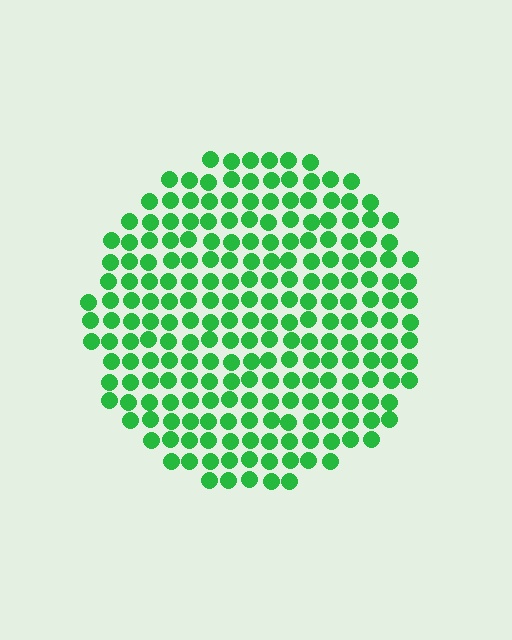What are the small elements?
The small elements are circles.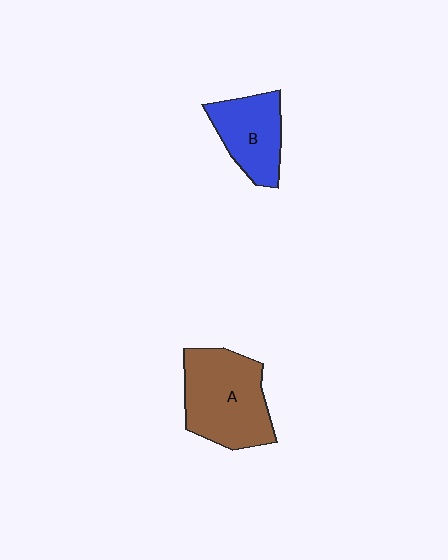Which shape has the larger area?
Shape A (brown).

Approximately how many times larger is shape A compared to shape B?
Approximately 1.5 times.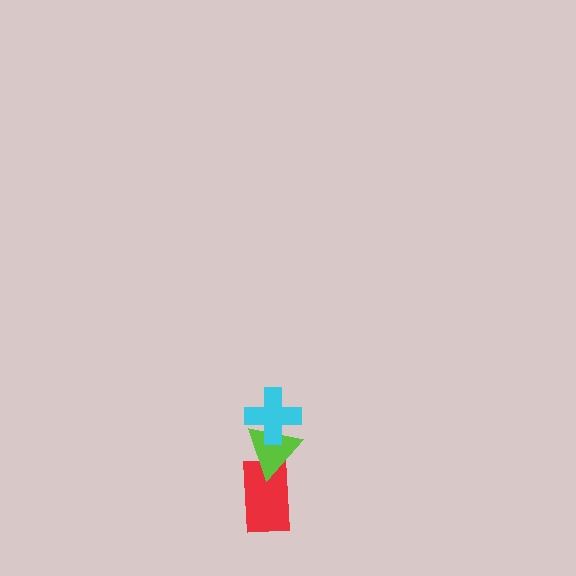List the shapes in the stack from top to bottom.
From top to bottom: the cyan cross, the lime triangle, the red rectangle.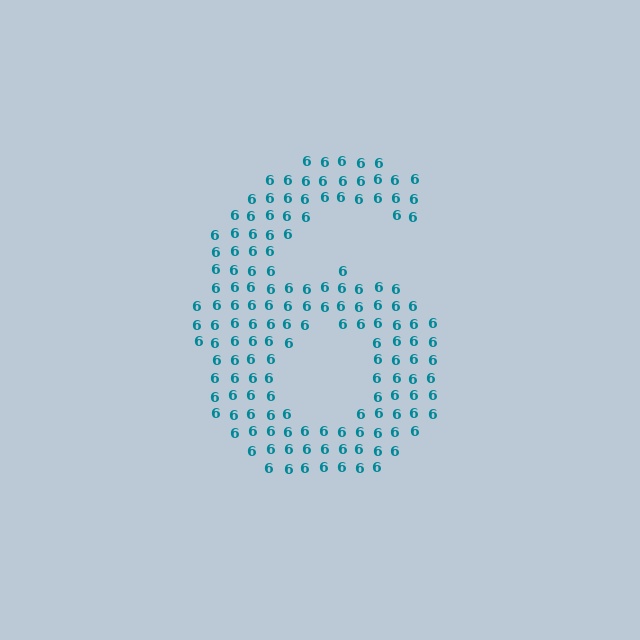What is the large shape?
The large shape is the digit 6.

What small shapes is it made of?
It is made of small digit 6's.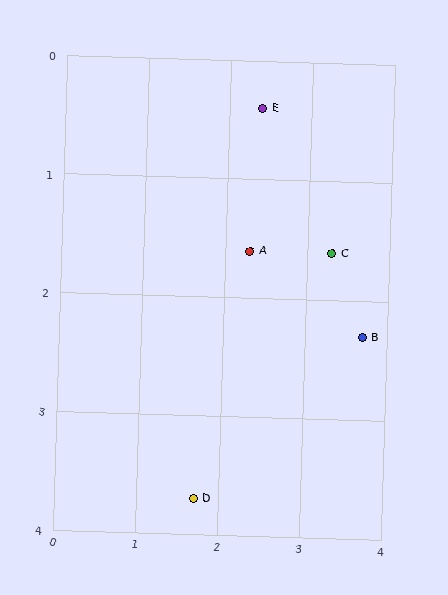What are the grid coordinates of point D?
Point D is at approximately (1.7, 3.7).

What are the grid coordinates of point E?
Point E is at approximately (2.4, 0.4).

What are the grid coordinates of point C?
Point C is at approximately (3.3, 1.6).